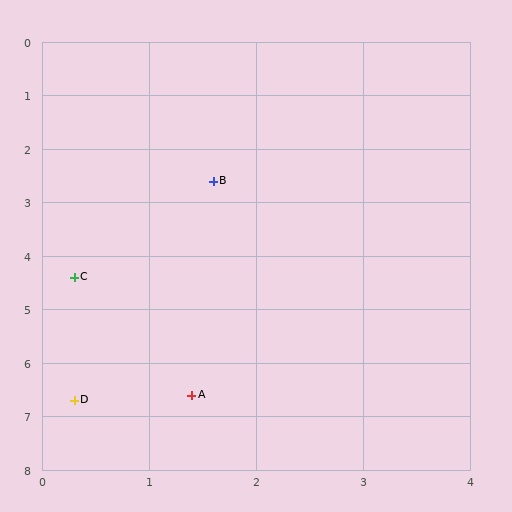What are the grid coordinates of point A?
Point A is at approximately (1.4, 6.6).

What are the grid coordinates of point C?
Point C is at approximately (0.3, 4.4).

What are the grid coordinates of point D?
Point D is at approximately (0.3, 6.7).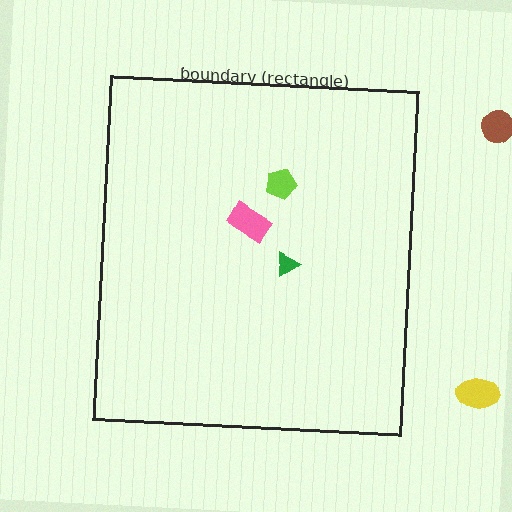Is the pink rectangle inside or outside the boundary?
Inside.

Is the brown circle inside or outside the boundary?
Outside.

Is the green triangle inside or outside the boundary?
Inside.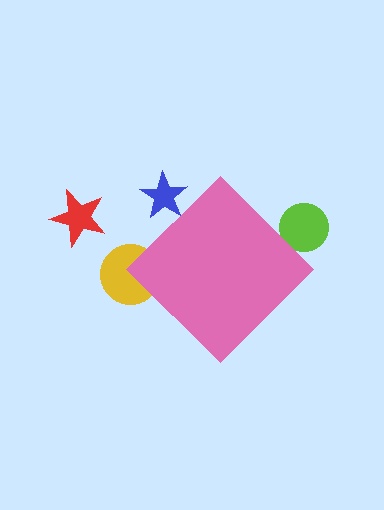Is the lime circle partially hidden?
Yes, the lime circle is partially hidden behind the pink diamond.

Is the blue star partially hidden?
Yes, the blue star is partially hidden behind the pink diamond.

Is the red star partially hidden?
No, the red star is fully visible.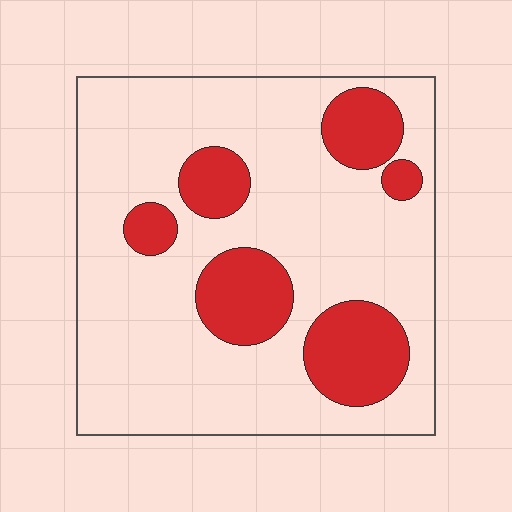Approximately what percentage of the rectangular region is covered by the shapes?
Approximately 25%.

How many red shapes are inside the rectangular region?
6.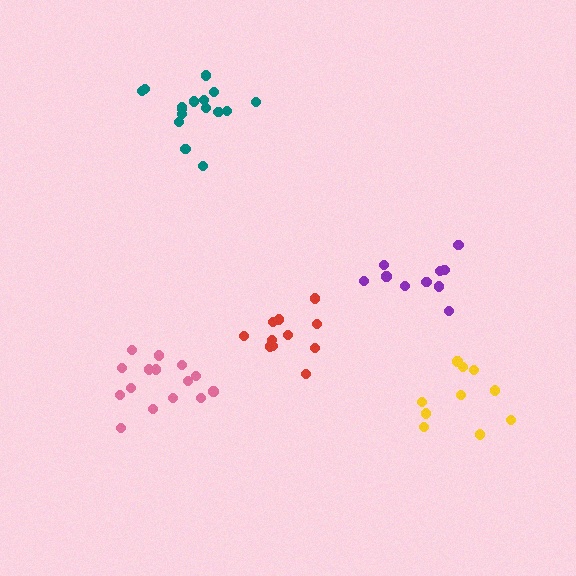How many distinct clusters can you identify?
There are 5 distinct clusters.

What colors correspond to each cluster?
The clusters are colored: teal, red, yellow, pink, purple.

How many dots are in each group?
Group 1: 16 dots, Group 2: 11 dots, Group 3: 10 dots, Group 4: 15 dots, Group 5: 10 dots (62 total).